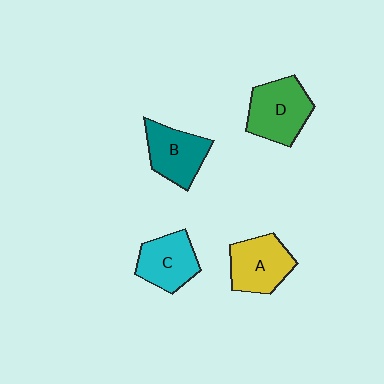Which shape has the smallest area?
Shape C (cyan).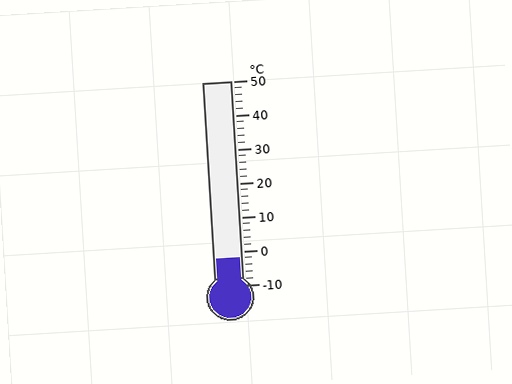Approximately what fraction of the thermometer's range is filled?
The thermometer is filled to approximately 15% of its range.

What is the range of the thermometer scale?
The thermometer scale ranges from -10°C to 50°C.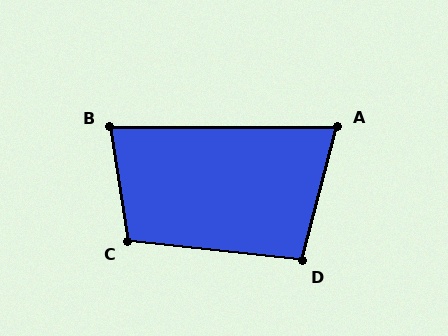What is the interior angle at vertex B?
Approximately 81 degrees (acute).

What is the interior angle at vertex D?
Approximately 99 degrees (obtuse).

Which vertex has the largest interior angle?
C, at approximately 105 degrees.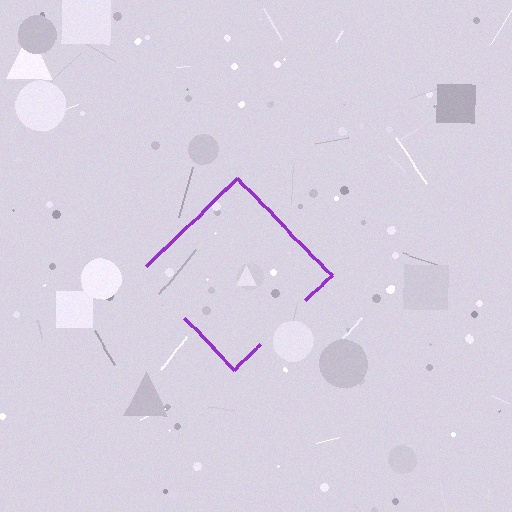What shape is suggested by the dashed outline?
The dashed outline suggests a diamond.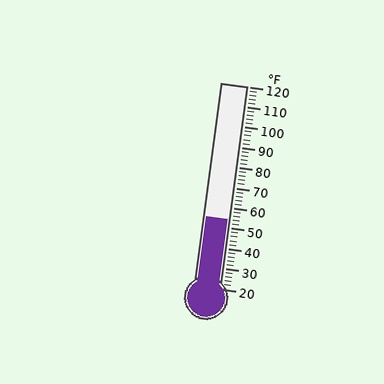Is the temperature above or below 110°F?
The temperature is below 110°F.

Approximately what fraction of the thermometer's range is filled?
The thermometer is filled to approximately 35% of its range.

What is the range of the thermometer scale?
The thermometer scale ranges from 20°F to 120°F.